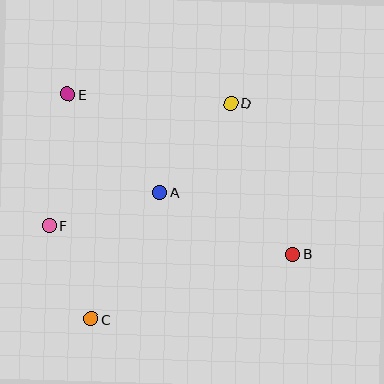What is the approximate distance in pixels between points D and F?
The distance between D and F is approximately 219 pixels.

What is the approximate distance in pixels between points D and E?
The distance between D and E is approximately 164 pixels.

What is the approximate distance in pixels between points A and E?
The distance between A and E is approximately 134 pixels.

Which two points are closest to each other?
Points C and F are closest to each other.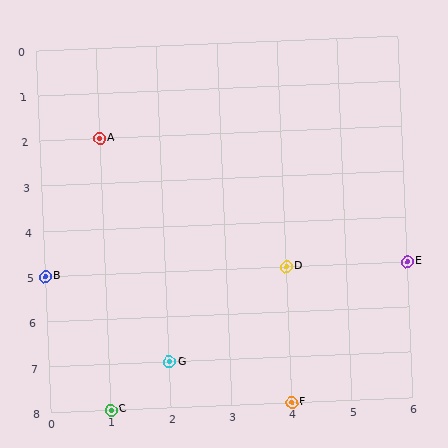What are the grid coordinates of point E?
Point E is at grid coordinates (6, 5).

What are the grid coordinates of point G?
Point G is at grid coordinates (2, 7).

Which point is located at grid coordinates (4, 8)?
Point F is at (4, 8).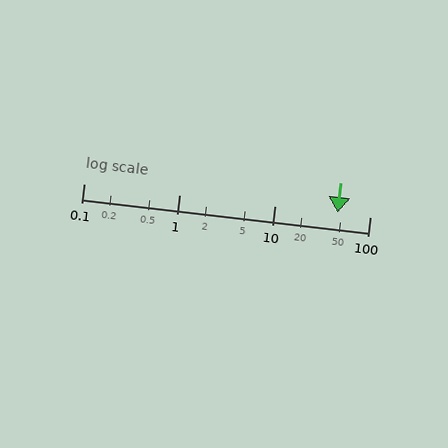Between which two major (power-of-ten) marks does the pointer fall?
The pointer is between 10 and 100.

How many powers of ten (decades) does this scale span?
The scale spans 3 decades, from 0.1 to 100.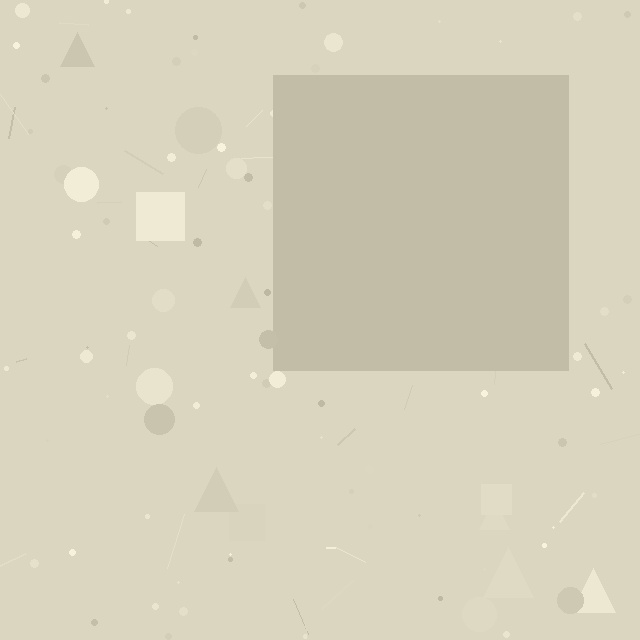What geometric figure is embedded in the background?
A square is embedded in the background.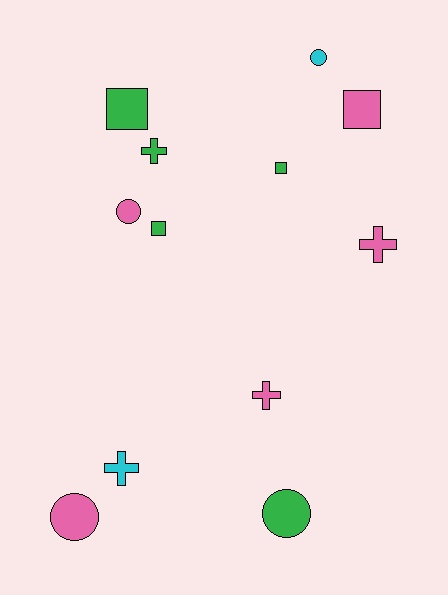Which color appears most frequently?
Pink, with 5 objects.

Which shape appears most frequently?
Cross, with 4 objects.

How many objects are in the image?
There are 12 objects.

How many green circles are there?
There is 1 green circle.